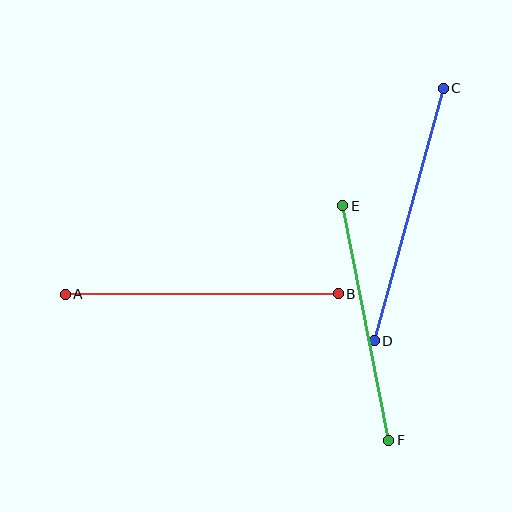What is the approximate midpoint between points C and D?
The midpoint is at approximately (409, 215) pixels.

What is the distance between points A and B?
The distance is approximately 273 pixels.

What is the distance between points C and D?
The distance is approximately 262 pixels.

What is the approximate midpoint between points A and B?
The midpoint is at approximately (202, 294) pixels.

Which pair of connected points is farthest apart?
Points A and B are farthest apart.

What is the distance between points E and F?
The distance is approximately 239 pixels.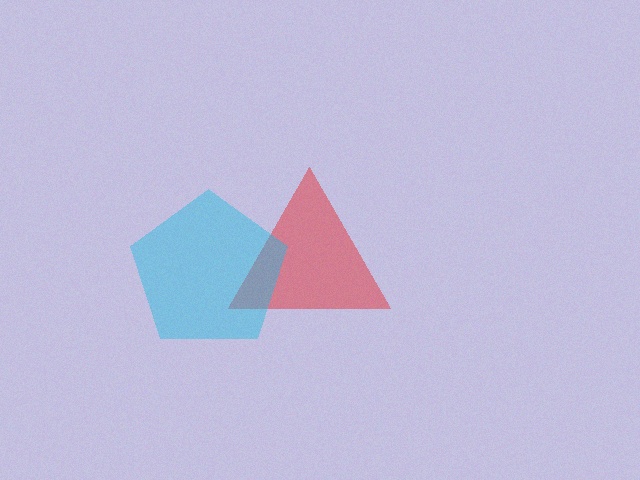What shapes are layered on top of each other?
The layered shapes are: a red triangle, a cyan pentagon.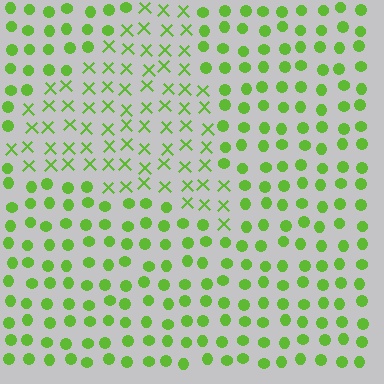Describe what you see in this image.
The image is filled with small lime elements arranged in a uniform grid. A triangle-shaped region contains X marks, while the surrounding area contains circles. The boundary is defined purely by the change in element shape.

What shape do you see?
I see a triangle.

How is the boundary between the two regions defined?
The boundary is defined by a change in element shape: X marks inside vs. circles outside. All elements share the same color and spacing.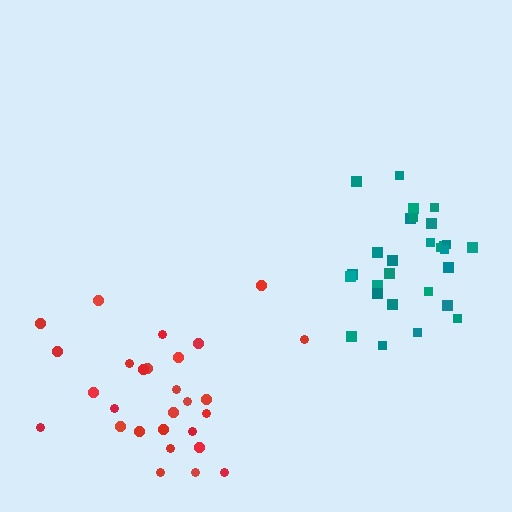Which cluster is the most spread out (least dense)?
Red.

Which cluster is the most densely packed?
Teal.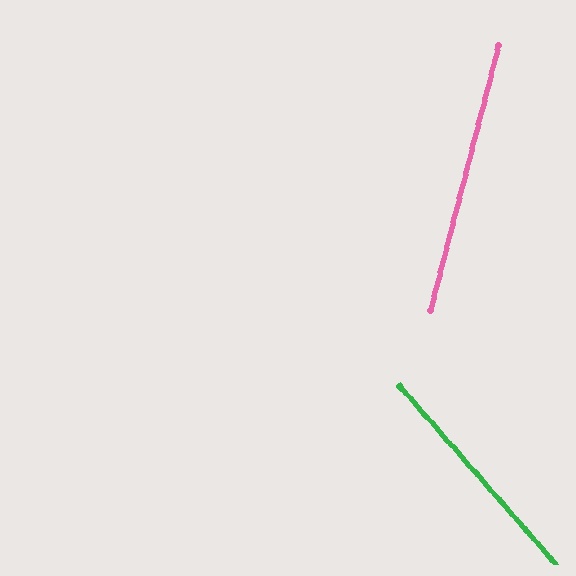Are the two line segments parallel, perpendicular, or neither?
Neither parallel nor perpendicular — they differ by about 56°.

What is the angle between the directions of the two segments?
Approximately 56 degrees.